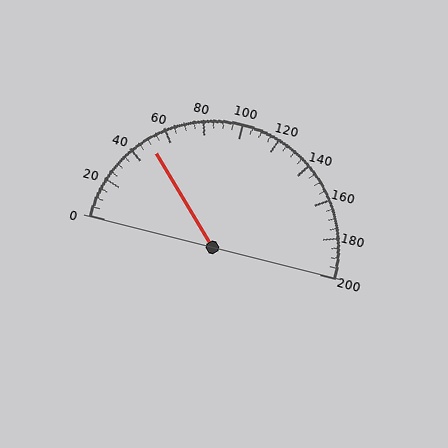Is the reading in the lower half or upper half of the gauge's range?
The reading is in the lower half of the range (0 to 200).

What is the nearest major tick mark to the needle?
The nearest major tick mark is 40.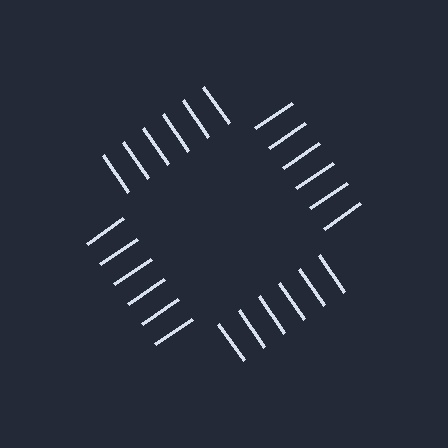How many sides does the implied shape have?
4 sides — the line-ends trace a square.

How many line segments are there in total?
24 — 6 along each of the 4 edges.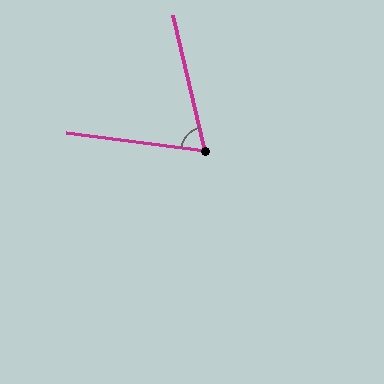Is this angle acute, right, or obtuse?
It is acute.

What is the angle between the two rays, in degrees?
Approximately 69 degrees.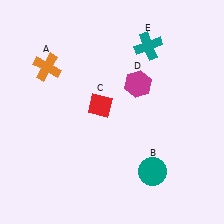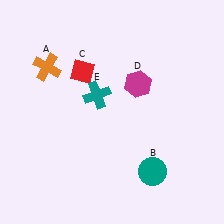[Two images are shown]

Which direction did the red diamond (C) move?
The red diamond (C) moved up.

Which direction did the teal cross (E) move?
The teal cross (E) moved left.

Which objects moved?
The objects that moved are: the red diamond (C), the teal cross (E).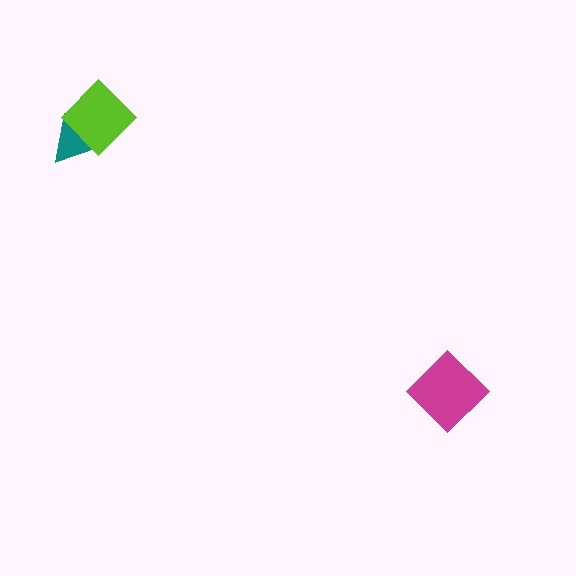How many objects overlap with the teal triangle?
1 object overlaps with the teal triangle.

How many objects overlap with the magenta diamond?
0 objects overlap with the magenta diamond.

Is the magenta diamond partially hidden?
No, no other shape covers it.